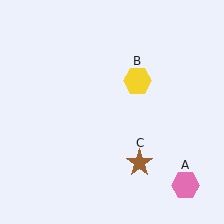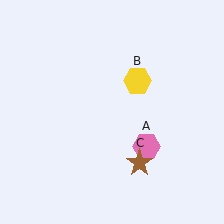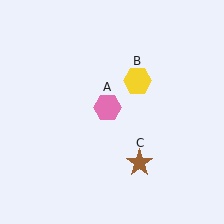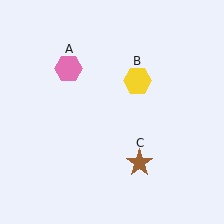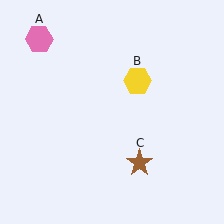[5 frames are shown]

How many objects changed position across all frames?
1 object changed position: pink hexagon (object A).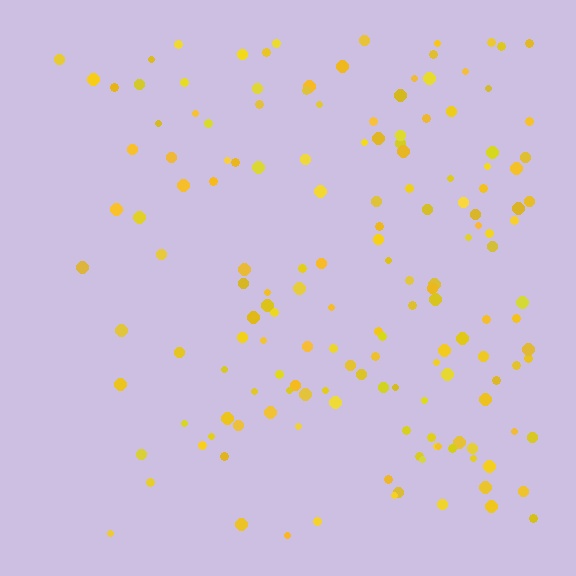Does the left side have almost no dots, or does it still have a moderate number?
Still a moderate number, just noticeably fewer than the right.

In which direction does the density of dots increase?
From left to right, with the right side densest.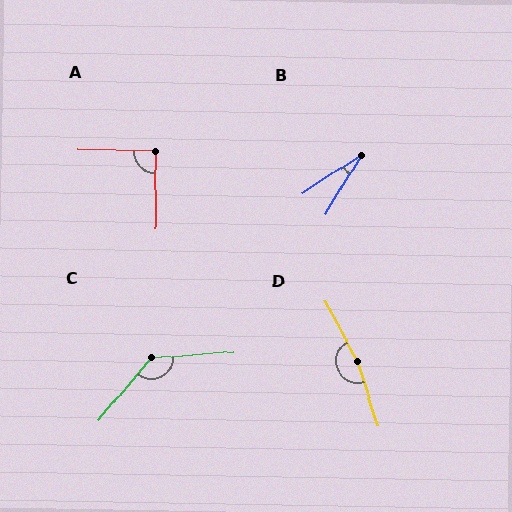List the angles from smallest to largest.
B (25°), A (92°), C (134°), D (169°).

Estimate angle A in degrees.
Approximately 92 degrees.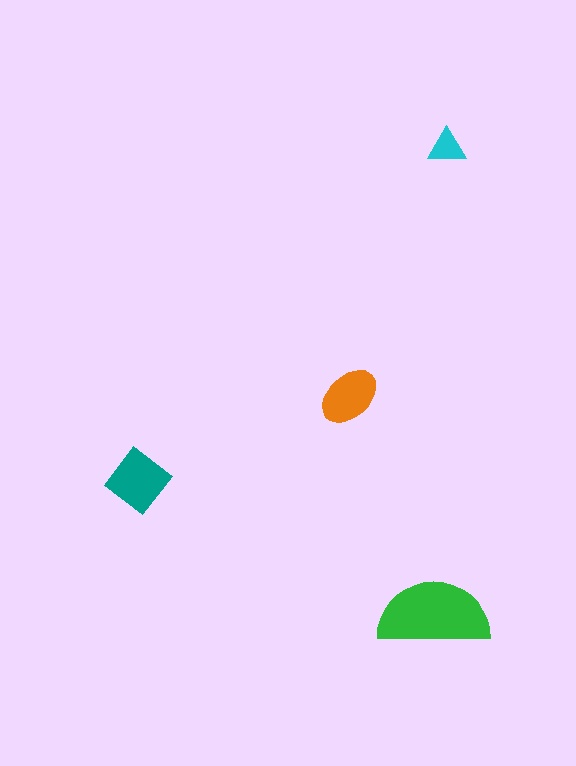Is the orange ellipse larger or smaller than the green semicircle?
Smaller.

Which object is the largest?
The green semicircle.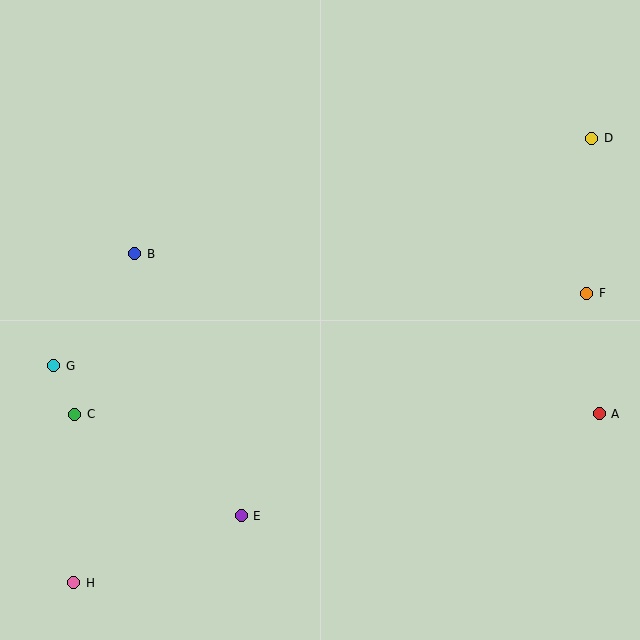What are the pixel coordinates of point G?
Point G is at (54, 366).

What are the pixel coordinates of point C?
Point C is at (75, 414).